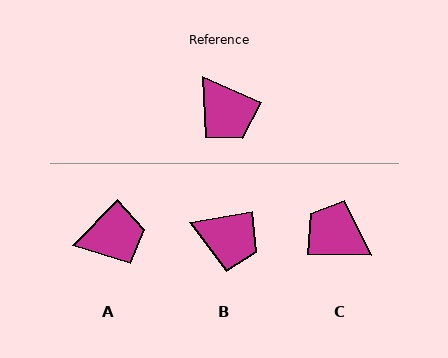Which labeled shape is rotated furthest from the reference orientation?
C, about 157 degrees away.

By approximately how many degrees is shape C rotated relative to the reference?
Approximately 157 degrees clockwise.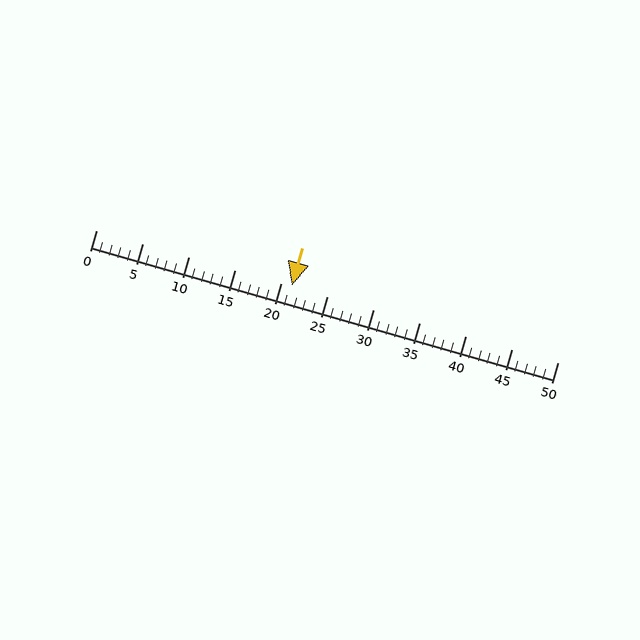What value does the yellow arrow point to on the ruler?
The yellow arrow points to approximately 21.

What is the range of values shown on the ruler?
The ruler shows values from 0 to 50.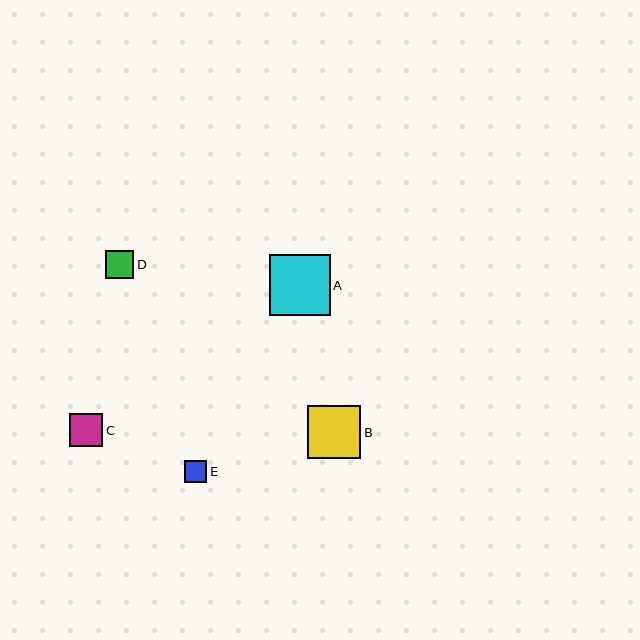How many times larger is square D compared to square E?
Square D is approximately 1.3 times the size of square E.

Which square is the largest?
Square A is the largest with a size of approximately 61 pixels.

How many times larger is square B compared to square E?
Square B is approximately 2.4 times the size of square E.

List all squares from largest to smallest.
From largest to smallest: A, B, C, D, E.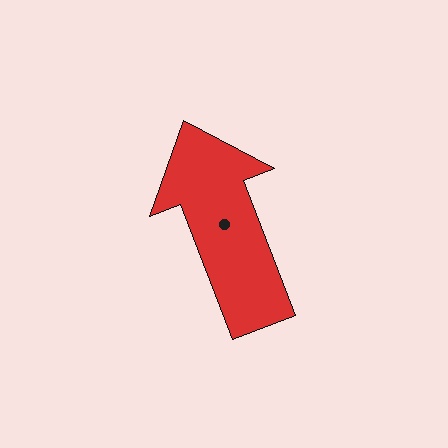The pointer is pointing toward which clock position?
Roughly 11 o'clock.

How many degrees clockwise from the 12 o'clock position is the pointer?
Approximately 339 degrees.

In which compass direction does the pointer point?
North.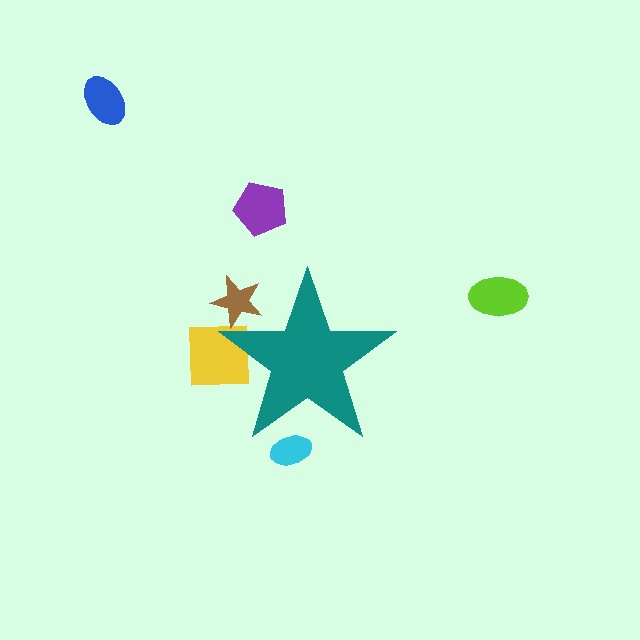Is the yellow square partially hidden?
Yes, the yellow square is partially hidden behind the teal star.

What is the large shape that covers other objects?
A teal star.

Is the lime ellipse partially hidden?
No, the lime ellipse is fully visible.